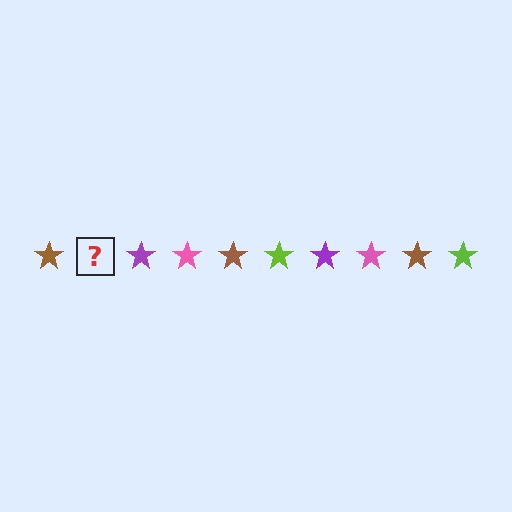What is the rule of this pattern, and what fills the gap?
The rule is that the pattern cycles through brown, lime, purple, pink stars. The gap should be filled with a lime star.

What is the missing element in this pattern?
The missing element is a lime star.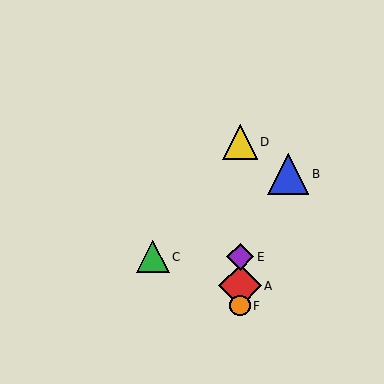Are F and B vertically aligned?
No, F is at x≈240 and B is at x≈288.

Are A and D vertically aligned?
Yes, both are at x≈240.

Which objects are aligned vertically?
Objects A, D, E, F are aligned vertically.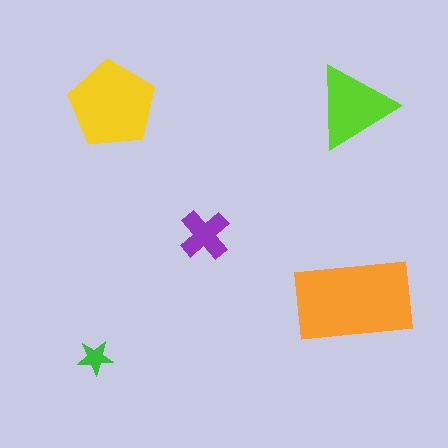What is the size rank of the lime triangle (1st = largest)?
3rd.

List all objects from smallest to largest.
The green star, the purple cross, the lime triangle, the yellow pentagon, the orange rectangle.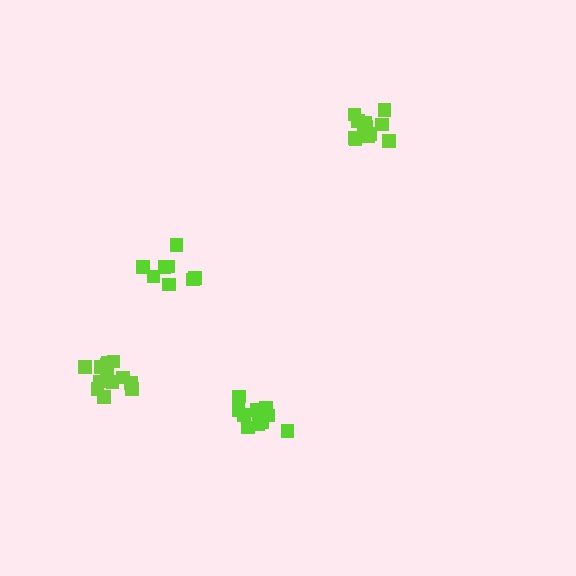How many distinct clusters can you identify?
There are 4 distinct clusters.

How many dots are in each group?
Group 1: 13 dots, Group 2: 11 dots, Group 3: 12 dots, Group 4: 8 dots (44 total).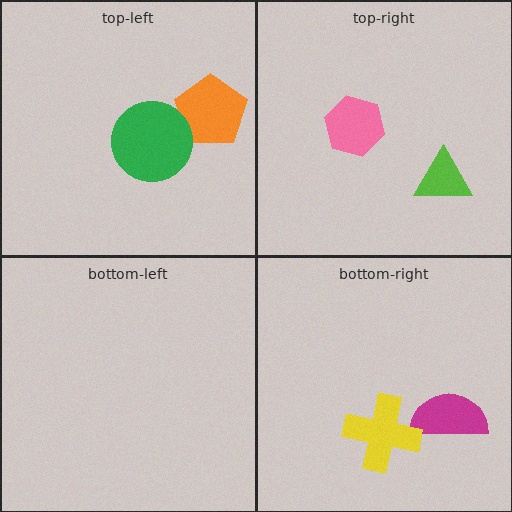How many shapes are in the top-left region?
2.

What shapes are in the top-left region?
The orange pentagon, the green circle.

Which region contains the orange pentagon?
The top-left region.